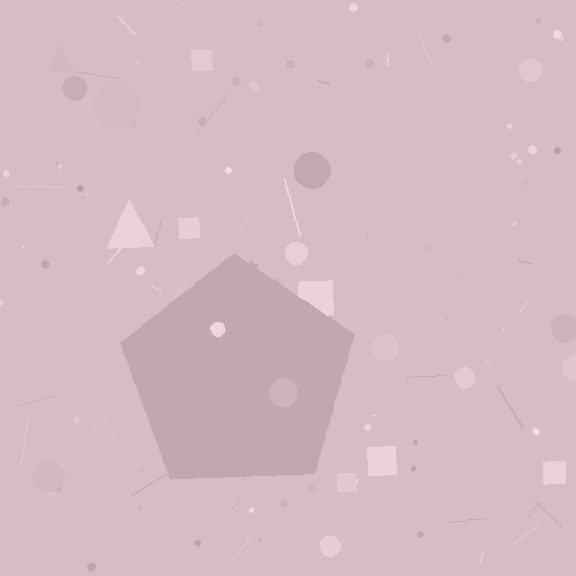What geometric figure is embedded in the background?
A pentagon is embedded in the background.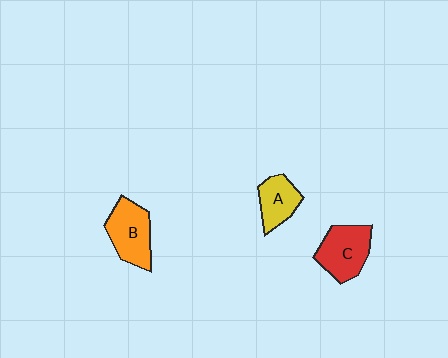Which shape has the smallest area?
Shape A (yellow).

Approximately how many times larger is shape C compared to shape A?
Approximately 1.4 times.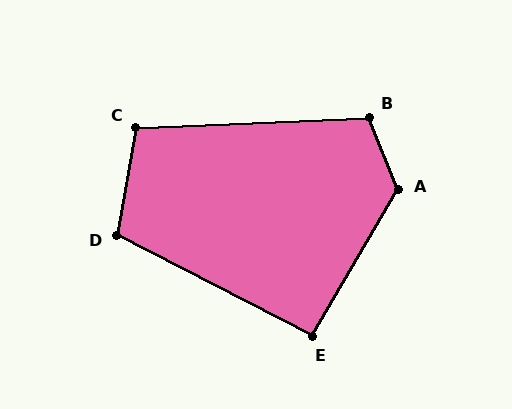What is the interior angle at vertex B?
Approximately 109 degrees (obtuse).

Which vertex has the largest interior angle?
A, at approximately 128 degrees.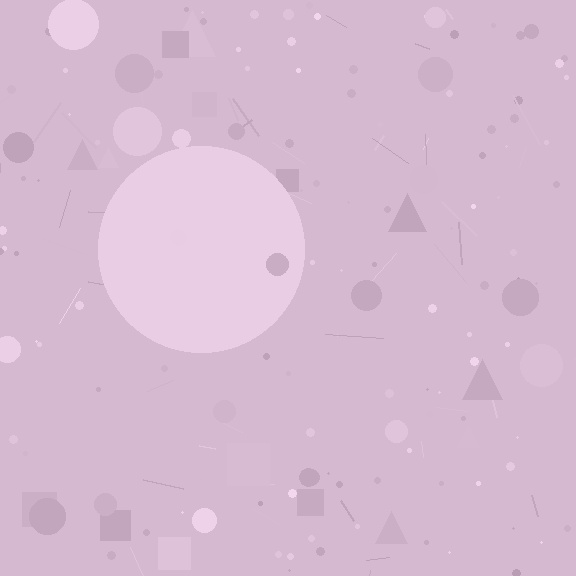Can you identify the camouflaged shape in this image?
The camouflaged shape is a circle.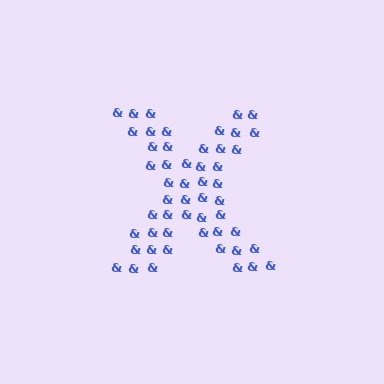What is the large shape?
The large shape is the letter X.